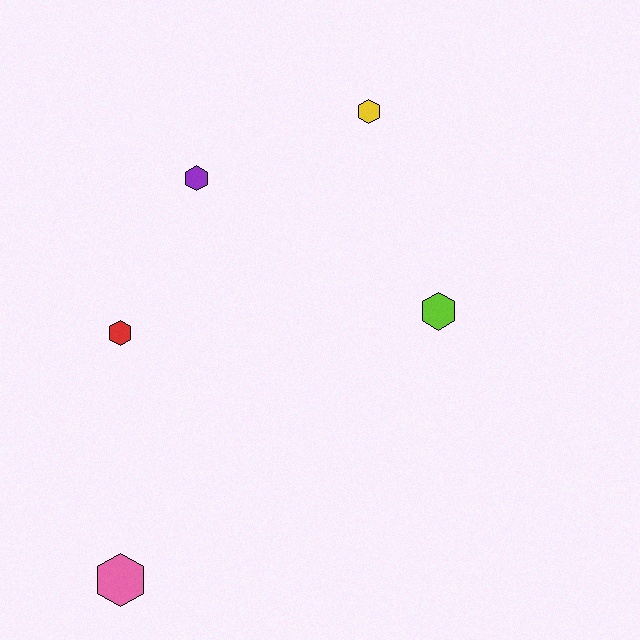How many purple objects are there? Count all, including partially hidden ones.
There is 1 purple object.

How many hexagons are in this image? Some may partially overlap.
There are 5 hexagons.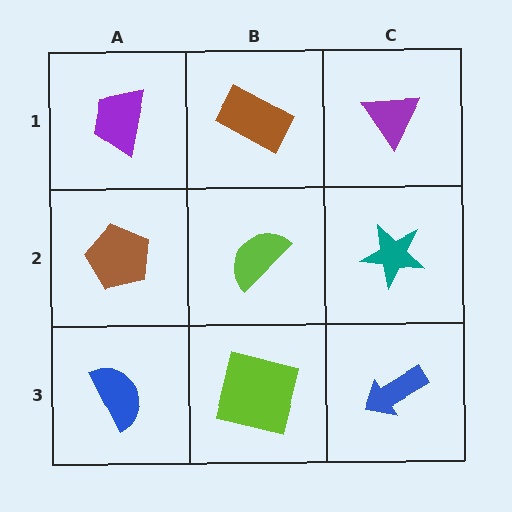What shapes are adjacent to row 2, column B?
A brown rectangle (row 1, column B), a lime square (row 3, column B), a brown pentagon (row 2, column A), a teal star (row 2, column C).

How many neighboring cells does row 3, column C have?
2.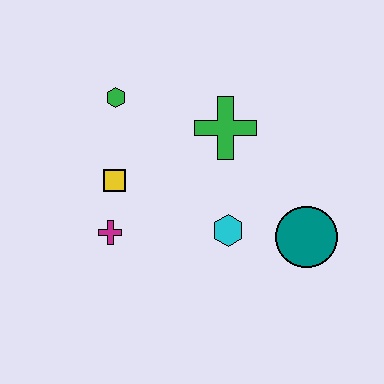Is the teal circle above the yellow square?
No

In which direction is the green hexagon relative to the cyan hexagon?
The green hexagon is above the cyan hexagon.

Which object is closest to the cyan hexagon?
The teal circle is closest to the cyan hexagon.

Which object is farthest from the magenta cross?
The teal circle is farthest from the magenta cross.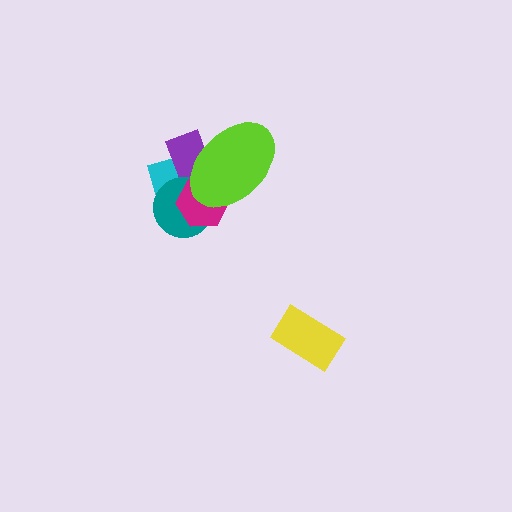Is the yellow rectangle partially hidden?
No, no other shape covers it.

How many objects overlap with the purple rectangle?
4 objects overlap with the purple rectangle.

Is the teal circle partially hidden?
Yes, it is partially covered by another shape.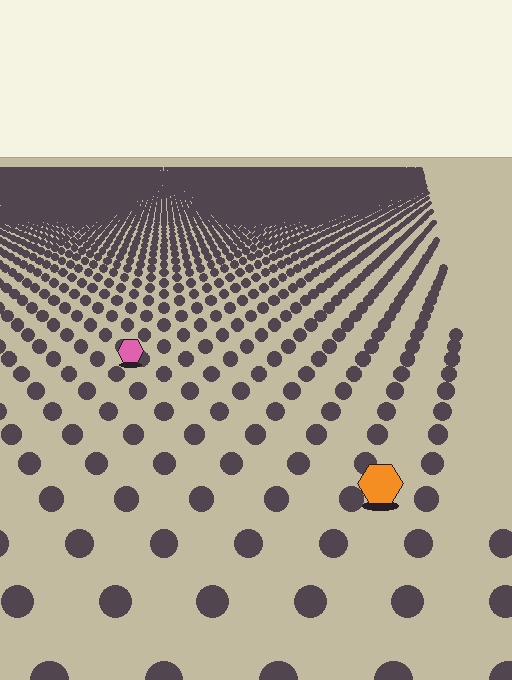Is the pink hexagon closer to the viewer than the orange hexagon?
No. The orange hexagon is closer — you can tell from the texture gradient: the ground texture is coarser near it.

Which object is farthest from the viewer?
The pink hexagon is farthest from the viewer. It appears smaller and the ground texture around it is denser.